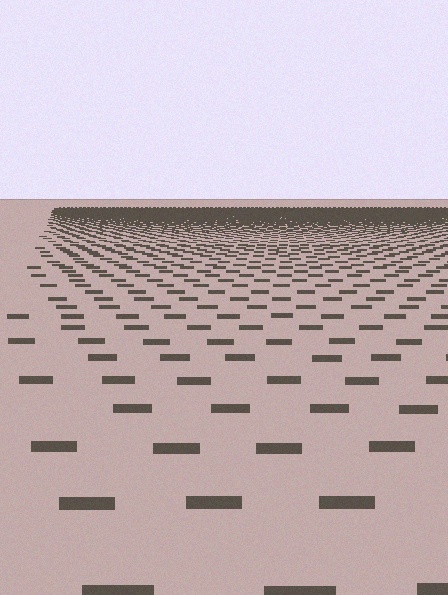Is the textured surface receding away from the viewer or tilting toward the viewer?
The surface is receding away from the viewer. Texture elements get smaller and denser toward the top.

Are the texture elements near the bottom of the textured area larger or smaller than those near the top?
Larger. Near the bottom, elements are closer to the viewer and appear at a bigger on-screen size.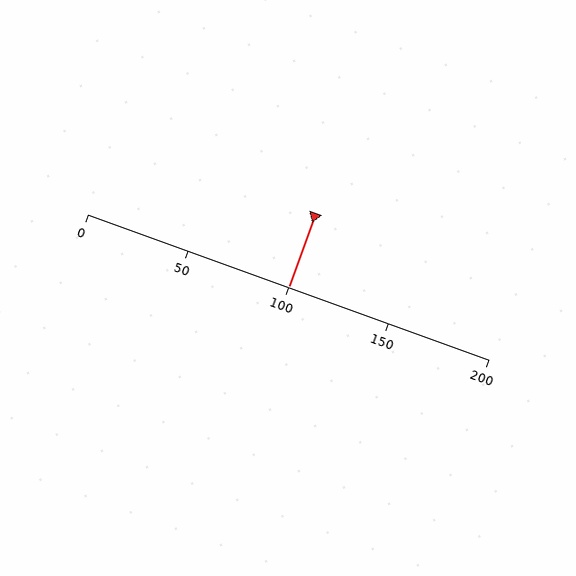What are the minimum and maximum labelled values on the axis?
The axis runs from 0 to 200.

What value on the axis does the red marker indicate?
The marker indicates approximately 100.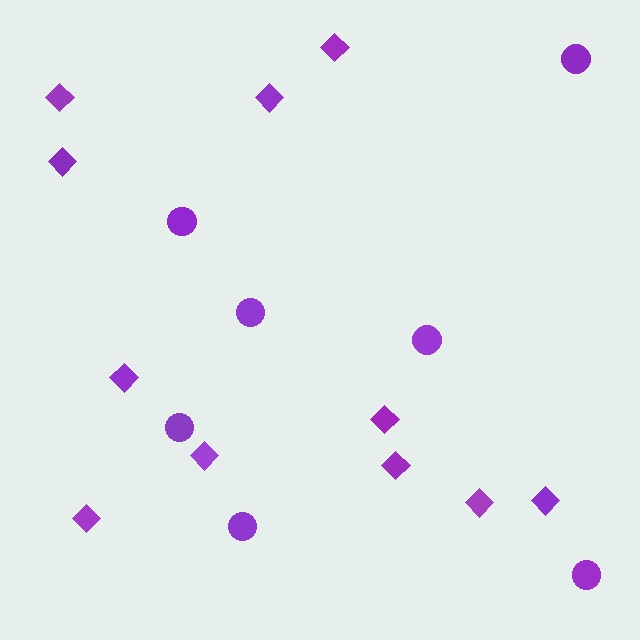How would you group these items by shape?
There are 2 groups: one group of circles (7) and one group of diamonds (11).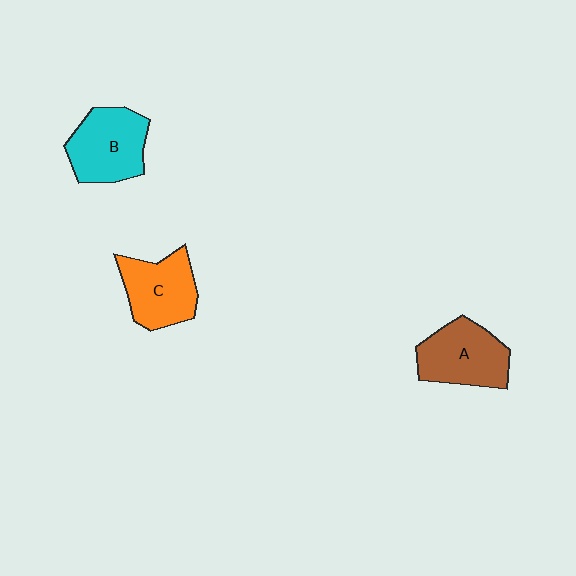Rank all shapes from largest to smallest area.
From largest to smallest: B (cyan), A (brown), C (orange).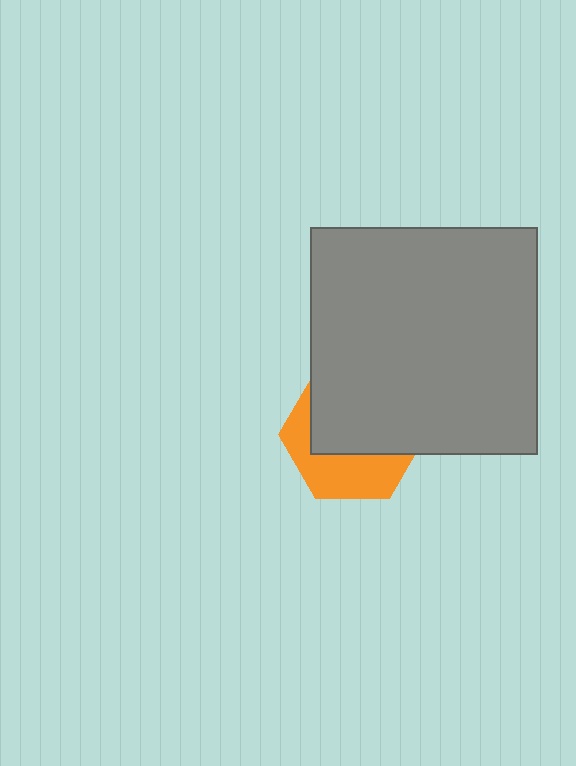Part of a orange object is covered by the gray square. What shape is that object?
It is a hexagon.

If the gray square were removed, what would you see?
You would see the complete orange hexagon.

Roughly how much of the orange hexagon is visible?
A small part of it is visible (roughly 40%).